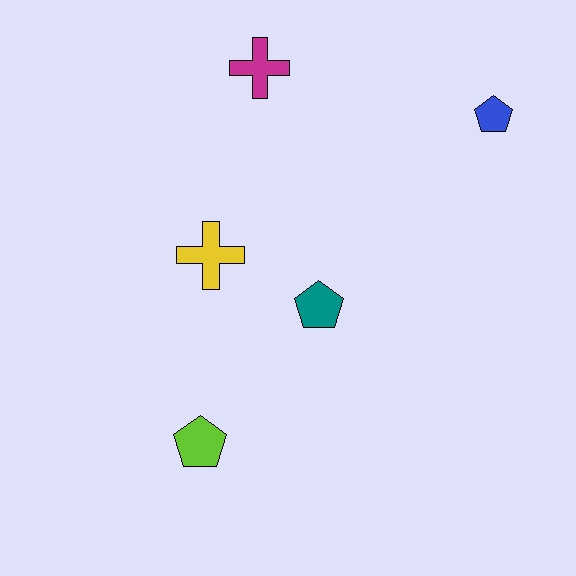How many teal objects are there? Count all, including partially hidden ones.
There is 1 teal object.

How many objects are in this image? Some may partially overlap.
There are 5 objects.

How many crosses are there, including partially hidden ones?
There are 2 crosses.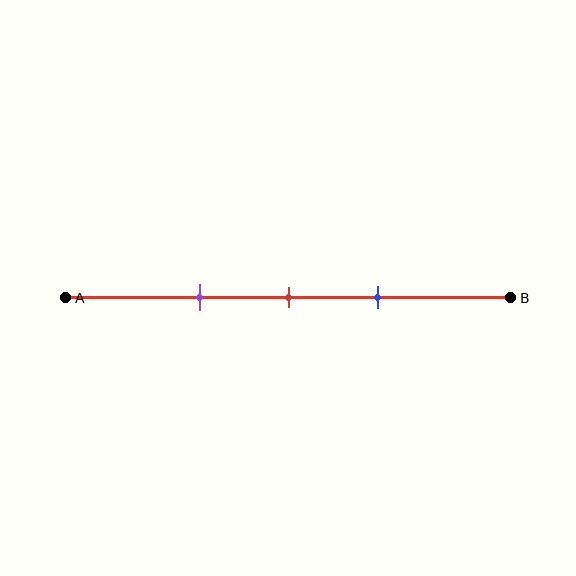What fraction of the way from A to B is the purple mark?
The purple mark is approximately 30% (0.3) of the way from A to B.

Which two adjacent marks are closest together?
The red and blue marks are the closest adjacent pair.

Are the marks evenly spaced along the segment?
Yes, the marks are approximately evenly spaced.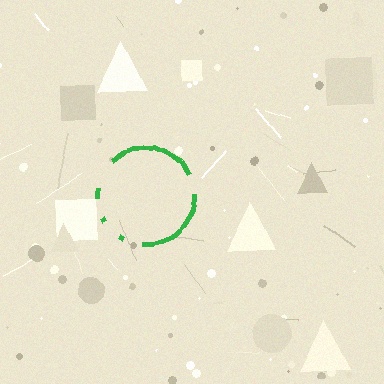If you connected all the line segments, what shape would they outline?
They would outline a circle.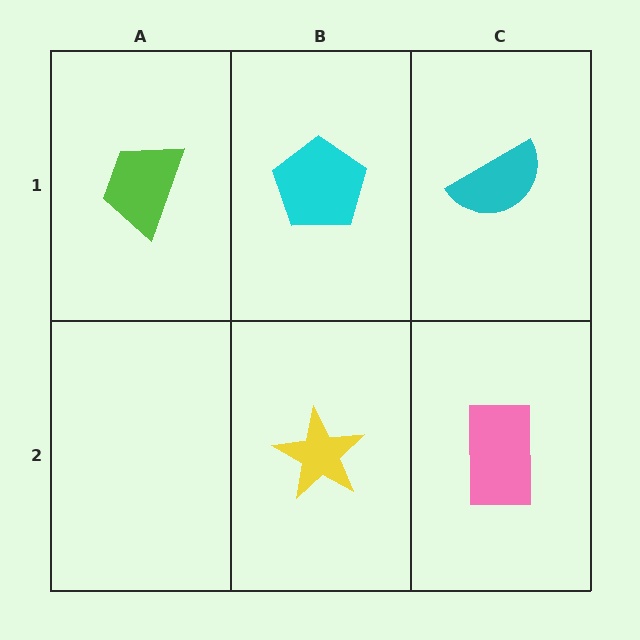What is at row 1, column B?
A cyan pentagon.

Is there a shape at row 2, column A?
No, that cell is empty.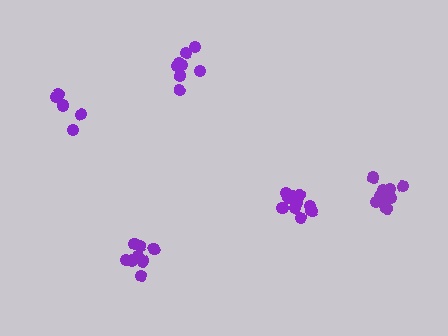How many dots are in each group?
Group 1: 10 dots, Group 2: 5 dots, Group 3: 8 dots, Group 4: 8 dots, Group 5: 10 dots (41 total).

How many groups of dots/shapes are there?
There are 5 groups.